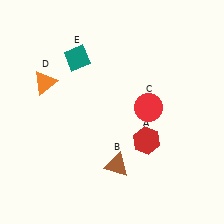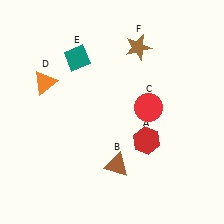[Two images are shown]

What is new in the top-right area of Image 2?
A brown star (F) was added in the top-right area of Image 2.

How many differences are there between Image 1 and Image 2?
There is 1 difference between the two images.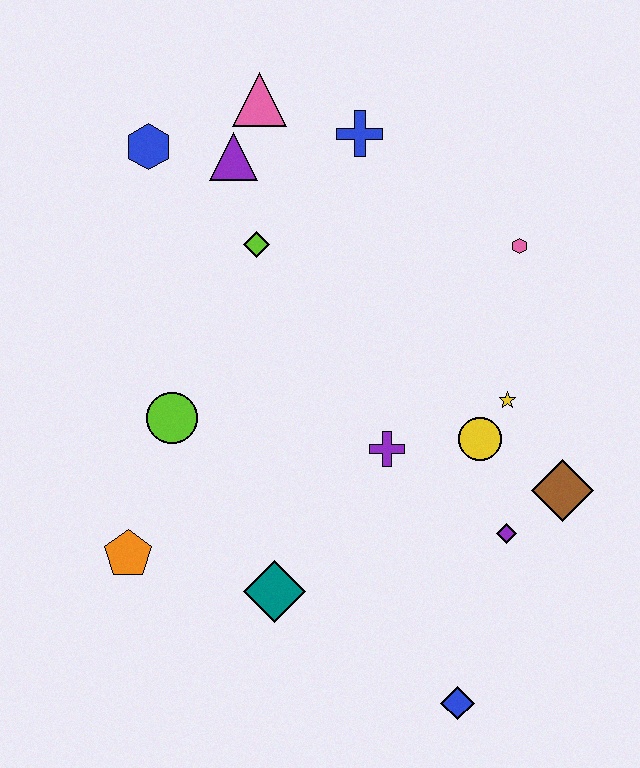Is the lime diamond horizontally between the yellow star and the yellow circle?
No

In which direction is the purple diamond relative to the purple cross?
The purple diamond is to the right of the purple cross.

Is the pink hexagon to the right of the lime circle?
Yes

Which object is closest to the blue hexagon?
The purple triangle is closest to the blue hexagon.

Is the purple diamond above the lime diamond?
No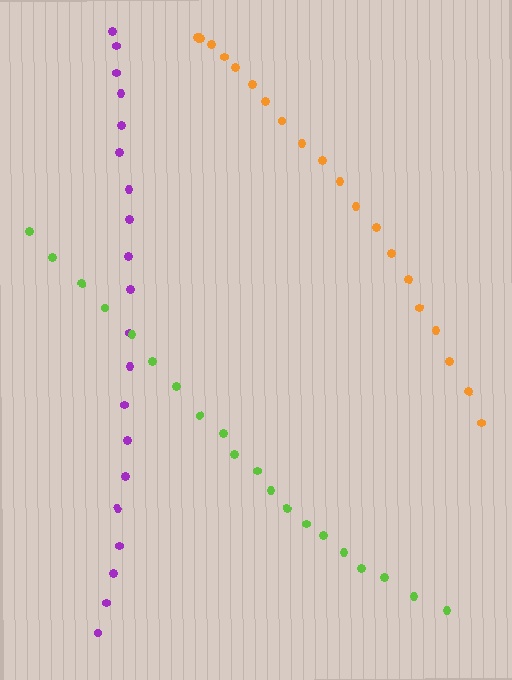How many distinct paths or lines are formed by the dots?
There are 3 distinct paths.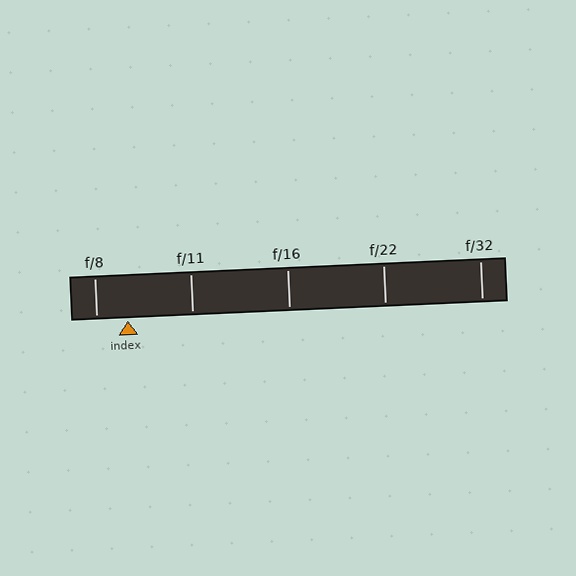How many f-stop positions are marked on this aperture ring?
There are 5 f-stop positions marked.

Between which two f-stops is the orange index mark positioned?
The index mark is between f/8 and f/11.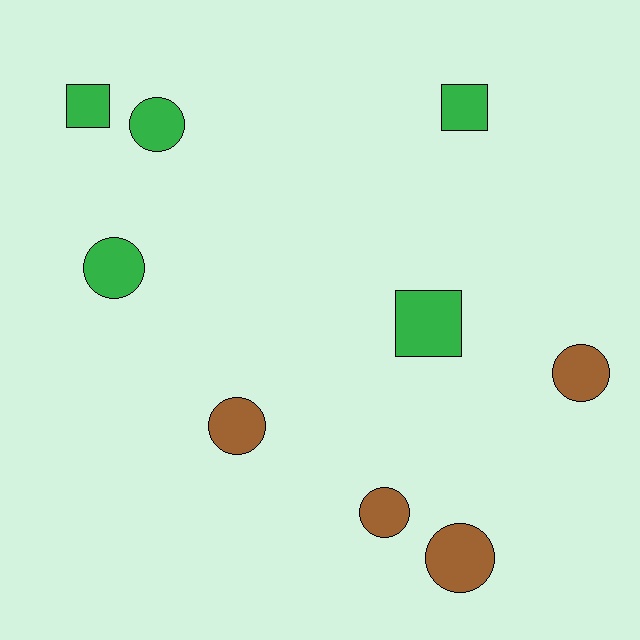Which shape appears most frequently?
Circle, with 6 objects.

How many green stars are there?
There are no green stars.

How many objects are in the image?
There are 9 objects.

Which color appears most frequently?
Green, with 5 objects.